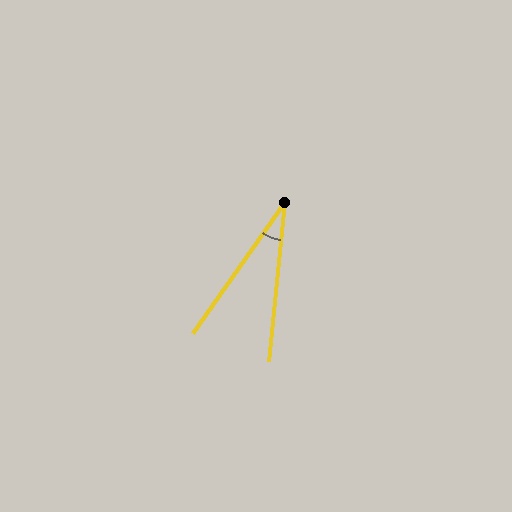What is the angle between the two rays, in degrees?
Approximately 29 degrees.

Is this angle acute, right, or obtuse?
It is acute.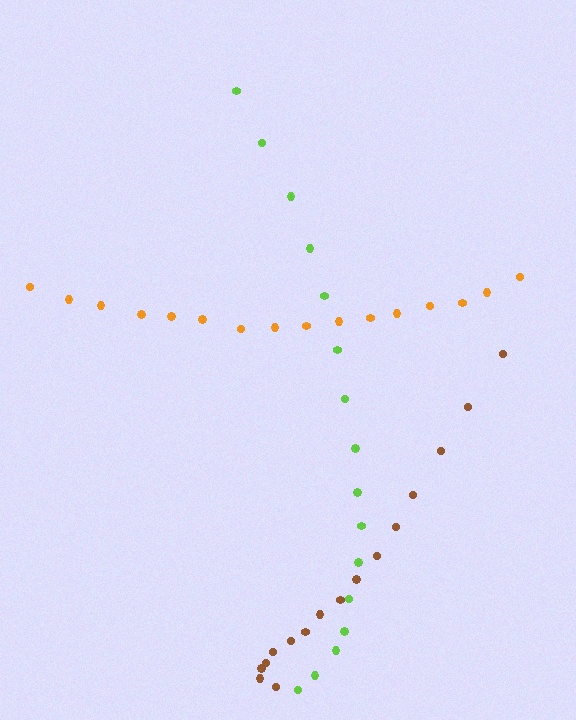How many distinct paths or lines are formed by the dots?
There are 3 distinct paths.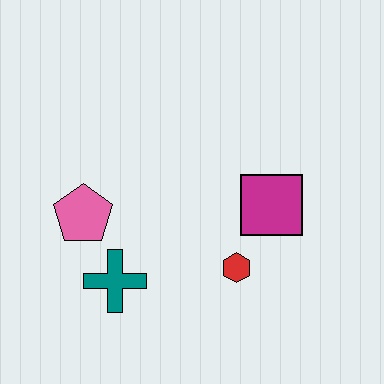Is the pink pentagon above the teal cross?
Yes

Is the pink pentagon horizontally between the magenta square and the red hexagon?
No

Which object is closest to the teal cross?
The pink pentagon is closest to the teal cross.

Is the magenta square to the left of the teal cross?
No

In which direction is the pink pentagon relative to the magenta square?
The pink pentagon is to the left of the magenta square.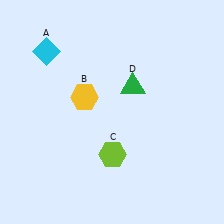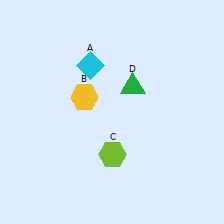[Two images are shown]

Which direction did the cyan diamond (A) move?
The cyan diamond (A) moved right.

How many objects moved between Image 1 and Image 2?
1 object moved between the two images.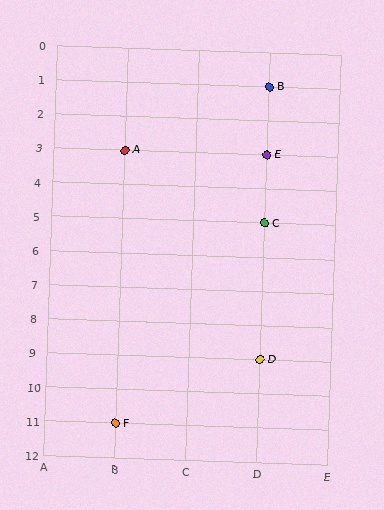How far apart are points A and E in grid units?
Points A and E are 2 columns apart.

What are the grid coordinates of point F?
Point F is at grid coordinates (B, 11).